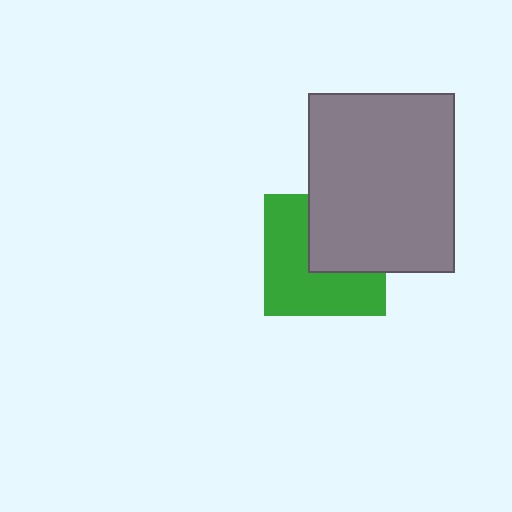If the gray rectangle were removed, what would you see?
You would see the complete green square.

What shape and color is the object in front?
The object in front is a gray rectangle.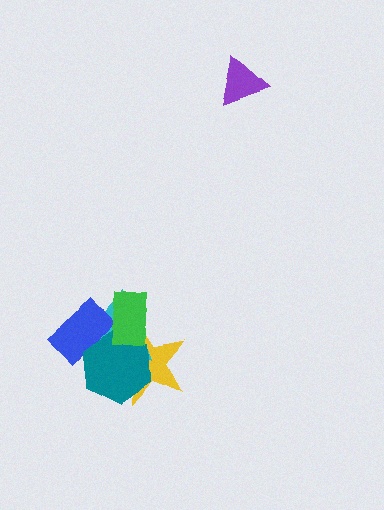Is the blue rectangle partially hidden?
Yes, it is partially covered by another shape.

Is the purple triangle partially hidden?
No, no other shape covers it.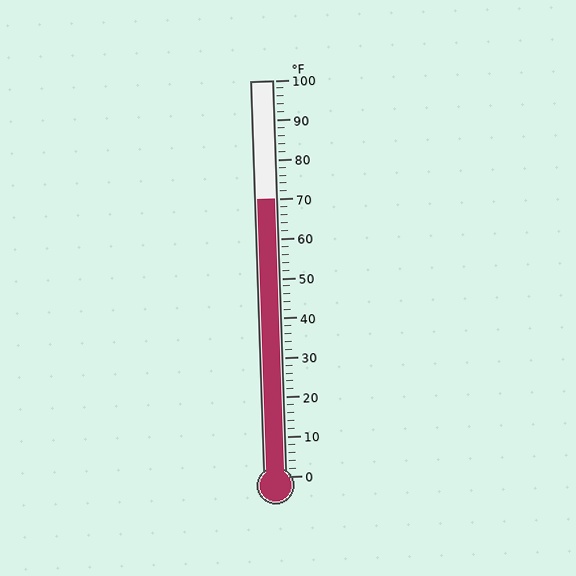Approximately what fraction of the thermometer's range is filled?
The thermometer is filled to approximately 70% of its range.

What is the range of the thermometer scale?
The thermometer scale ranges from 0°F to 100°F.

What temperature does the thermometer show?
The thermometer shows approximately 70°F.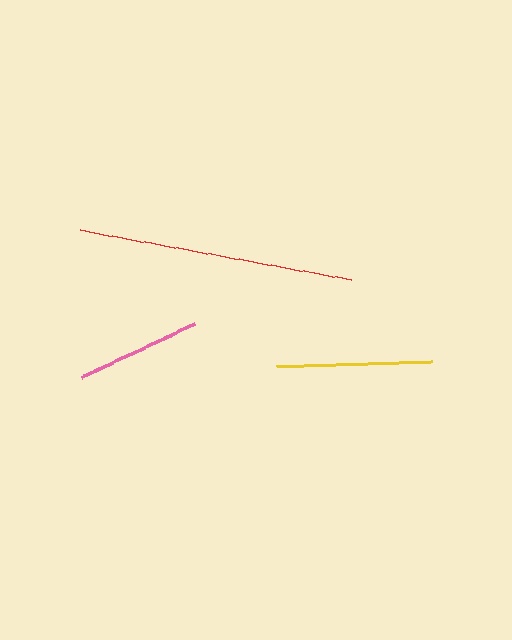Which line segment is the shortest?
The pink line is the shortest at approximately 125 pixels.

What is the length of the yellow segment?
The yellow segment is approximately 156 pixels long.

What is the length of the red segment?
The red segment is approximately 276 pixels long.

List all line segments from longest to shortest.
From longest to shortest: red, yellow, pink.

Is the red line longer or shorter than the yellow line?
The red line is longer than the yellow line.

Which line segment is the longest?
The red line is the longest at approximately 276 pixels.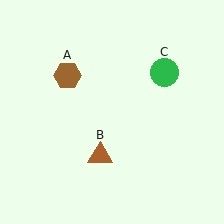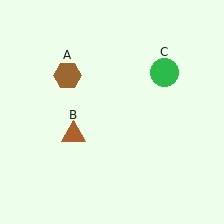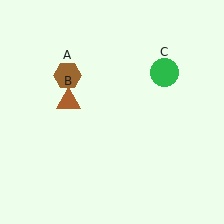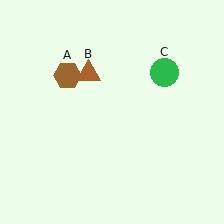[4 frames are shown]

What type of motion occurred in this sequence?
The brown triangle (object B) rotated clockwise around the center of the scene.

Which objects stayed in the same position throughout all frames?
Brown hexagon (object A) and green circle (object C) remained stationary.